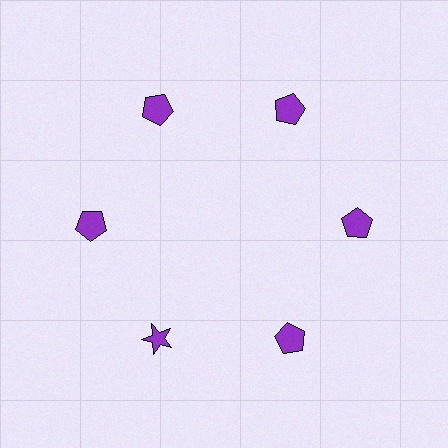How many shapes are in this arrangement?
There are 6 shapes arranged in a ring pattern.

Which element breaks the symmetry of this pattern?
The purple star at roughly the 7 o'clock position breaks the symmetry. All other shapes are purple pentagons.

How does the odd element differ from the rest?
It has a different shape: star instead of pentagon.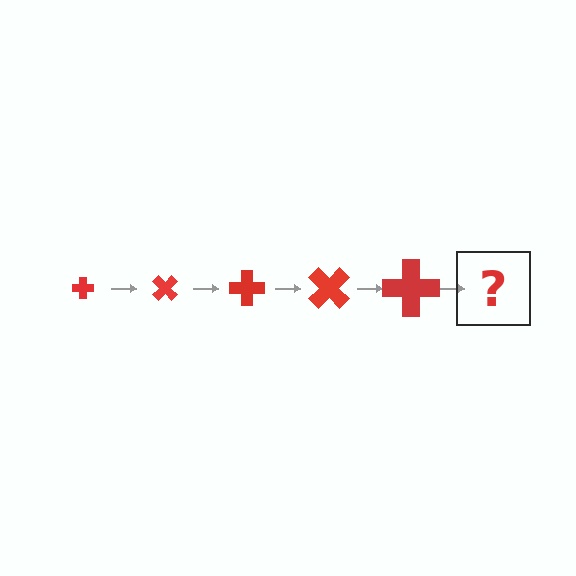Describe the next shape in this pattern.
It should be a cross, larger than the previous one and rotated 225 degrees from the start.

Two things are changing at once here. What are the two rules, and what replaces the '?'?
The two rules are that the cross grows larger each step and it rotates 45 degrees each step. The '?' should be a cross, larger than the previous one and rotated 225 degrees from the start.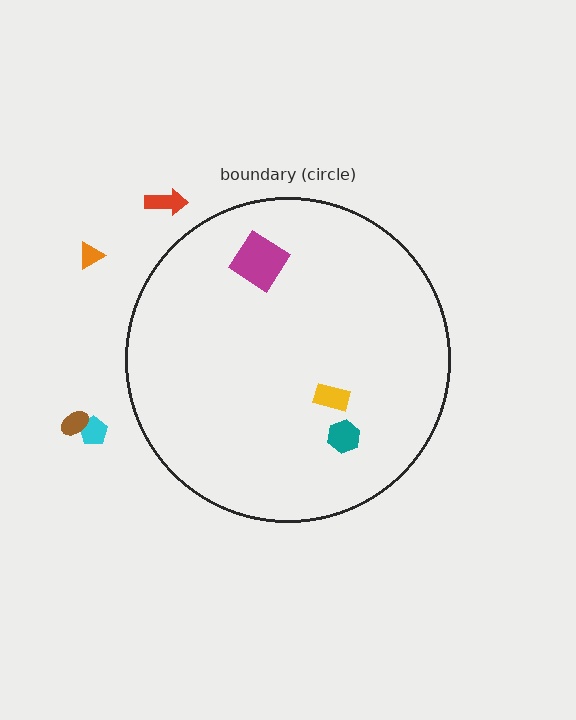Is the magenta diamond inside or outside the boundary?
Inside.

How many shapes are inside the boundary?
3 inside, 4 outside.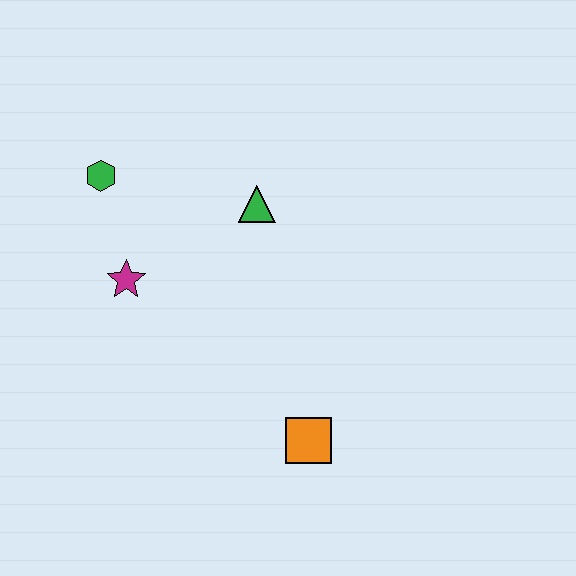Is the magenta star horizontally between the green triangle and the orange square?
No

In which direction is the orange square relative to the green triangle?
The orange square is below the green triangle.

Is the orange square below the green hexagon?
Yes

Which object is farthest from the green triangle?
The orange square is farthest from the green triangle.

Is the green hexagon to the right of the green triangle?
No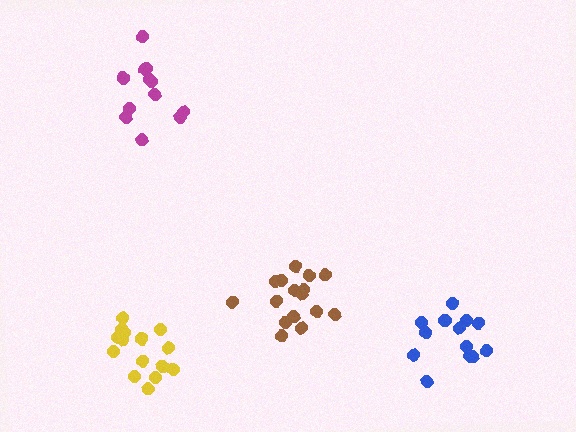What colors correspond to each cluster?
The clusters are colored: brown, magenta, yellow, blue.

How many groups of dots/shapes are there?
There are 4 groups.